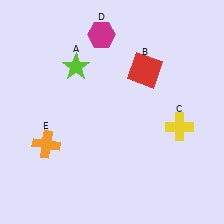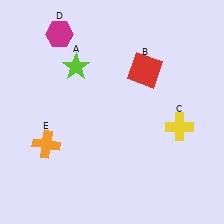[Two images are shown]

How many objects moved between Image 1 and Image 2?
1 object moved between the two images.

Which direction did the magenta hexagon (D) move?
The magenta hexagon (D) moved left.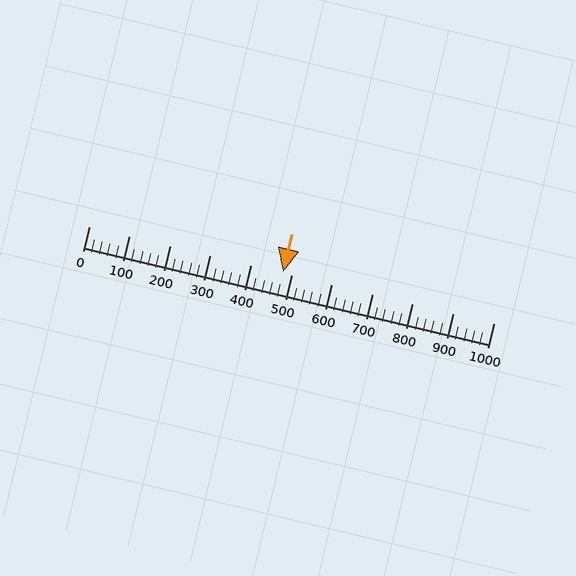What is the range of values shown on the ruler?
The ruler shows values from 0 to 1000.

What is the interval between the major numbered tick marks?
The major tick marks are spaced 100 units apart.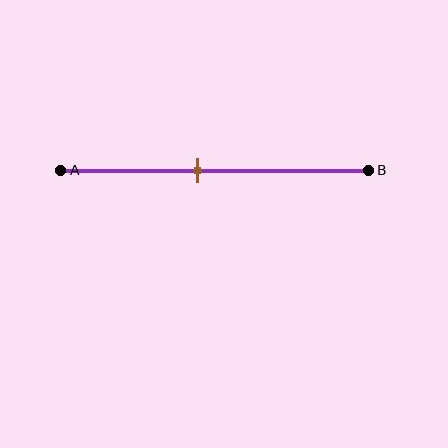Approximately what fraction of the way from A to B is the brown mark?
The brown mark is approximately 45% of the way from A to B.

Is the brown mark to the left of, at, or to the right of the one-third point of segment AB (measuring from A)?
The brown mark is to the right of the one-third point of segment AB.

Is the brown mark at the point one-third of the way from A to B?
No, the mark is at about 45% from A, not at the 33% one-third point.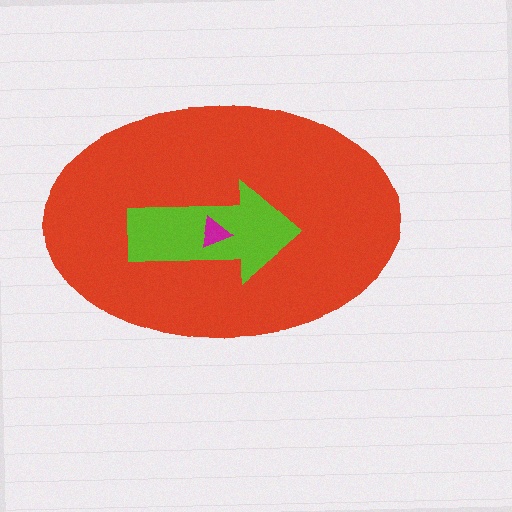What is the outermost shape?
The red ellipse.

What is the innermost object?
The magenta triangle.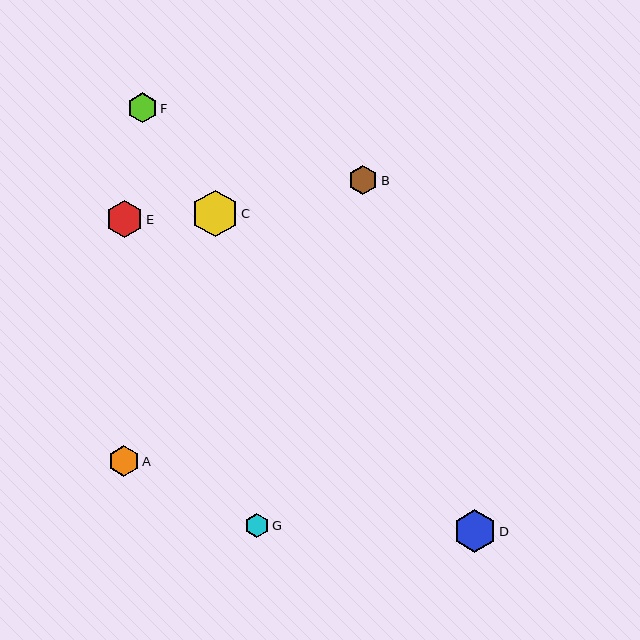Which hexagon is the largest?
Hexagon C is the largest with a size of approximately 46 pixels.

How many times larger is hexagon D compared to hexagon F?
Hexagon D is approximately 1.4 times the size of hexagon F.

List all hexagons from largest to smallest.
From largest to smallest: C, D, E, A, F, B, G.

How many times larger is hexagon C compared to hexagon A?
Hexagon C is approximately 1.5 times the size of hexagon A.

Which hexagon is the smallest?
Hexagon G is the smallest with a size of approximately 24 pixels.